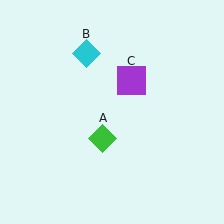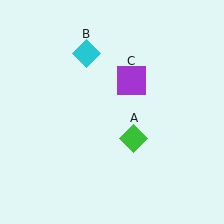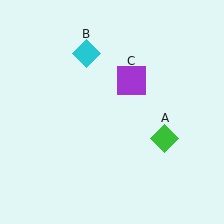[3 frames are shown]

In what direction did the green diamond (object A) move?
The green diamond (object A) moved right.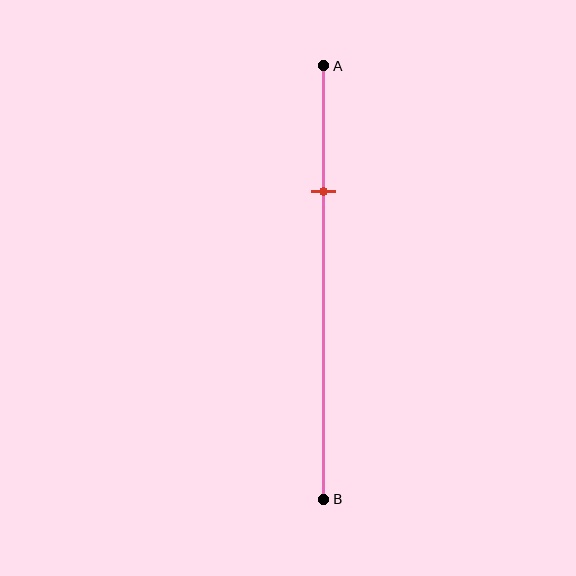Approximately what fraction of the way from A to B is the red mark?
The red mark is approximately 30% of the way from A to B.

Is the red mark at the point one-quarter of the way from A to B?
No, the mark is at about 30% from A, not at the 25% one-quarter point.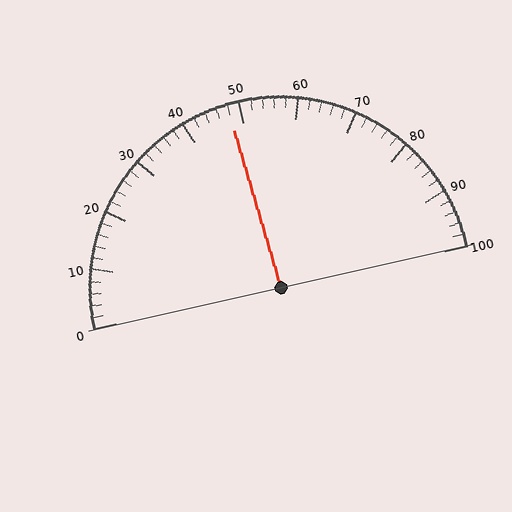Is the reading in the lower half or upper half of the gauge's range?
The reading is in the lower half of the range (0 to 100).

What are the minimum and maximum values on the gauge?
The gauge ranges from 0 to 100.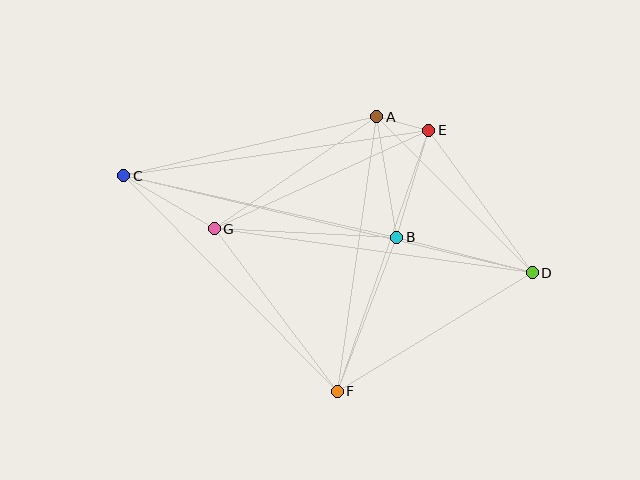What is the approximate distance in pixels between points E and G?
The distance between E and G is approximately 236 pixels.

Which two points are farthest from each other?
Points C and D are farthest from each other.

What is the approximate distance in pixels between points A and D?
The distance between A and D is approximately 220 pixels.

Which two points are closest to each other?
Points A and E are closest to each other.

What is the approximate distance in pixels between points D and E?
The distance between D and E is approximately 176 pixels.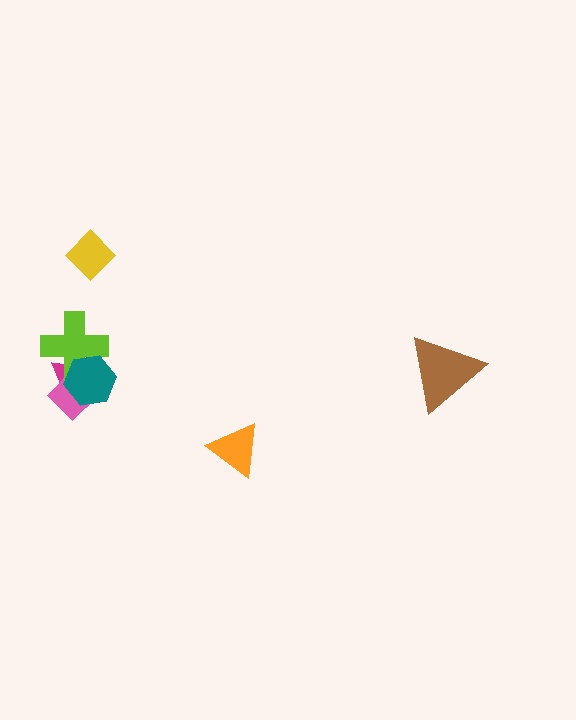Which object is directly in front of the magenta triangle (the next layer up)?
The pink diamond is directly in front of the magenta triangle.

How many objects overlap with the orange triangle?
0 objects overlap with the orange triangle.